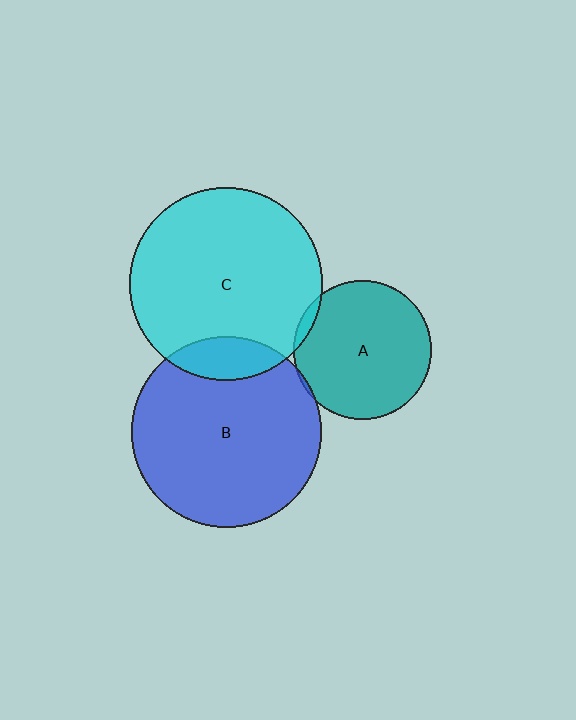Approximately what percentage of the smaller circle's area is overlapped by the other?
Approximately 5%.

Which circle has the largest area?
Circle C (cyan).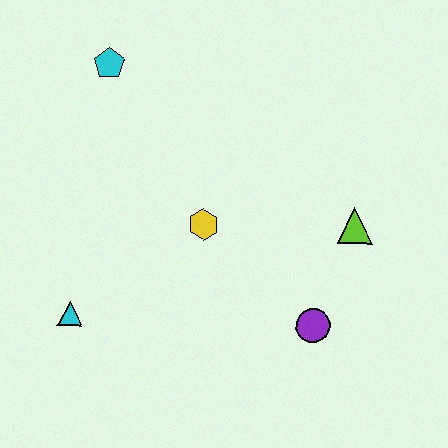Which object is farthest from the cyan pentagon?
The purple circle is farthest from the cyan pentagon.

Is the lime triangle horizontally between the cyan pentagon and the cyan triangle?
No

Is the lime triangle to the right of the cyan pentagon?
Yes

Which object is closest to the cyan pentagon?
The yellow hexagon is closest to the cyan pentagon.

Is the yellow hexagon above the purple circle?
Yes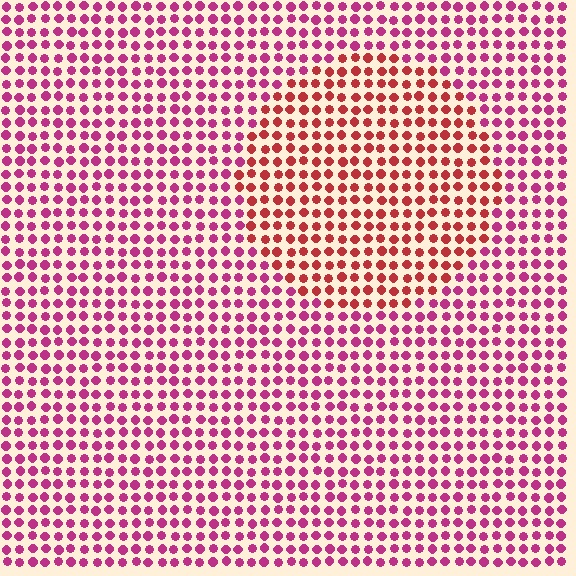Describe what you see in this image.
The image is filled with small magenta elements in a uniform arrangement. A circle-shaped region is visible where the elements are tinted to a slightly different hue, forming a subtle color boundary.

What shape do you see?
I see a circle.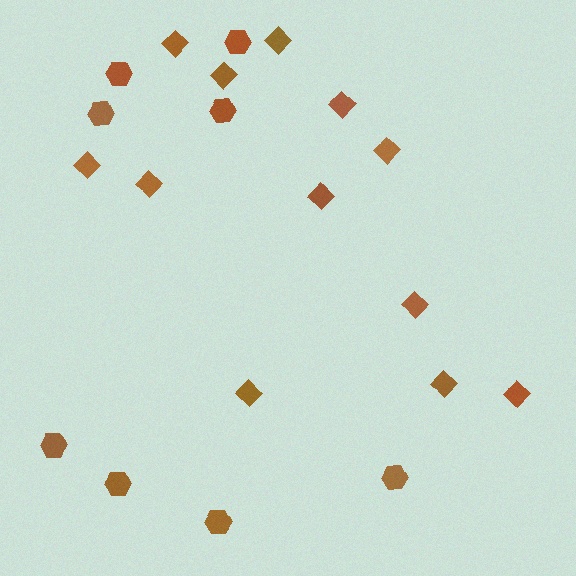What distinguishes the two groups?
There are 2 groups: one group of diamonds (12) and one group of hexagons (8).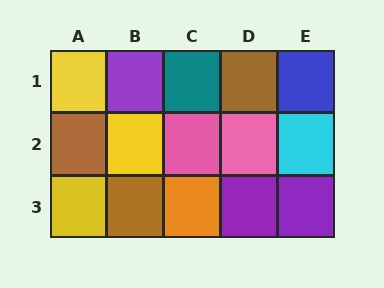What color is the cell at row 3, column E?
Purple.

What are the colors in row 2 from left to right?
Brown, yellow, pink, pink, cyan.